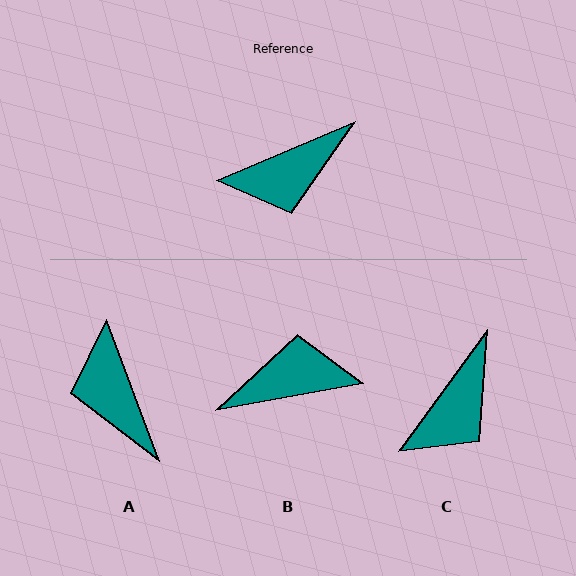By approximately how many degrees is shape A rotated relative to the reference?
Approximately 93 degrees clockwise.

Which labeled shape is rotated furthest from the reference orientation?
B, about 168 degrees away.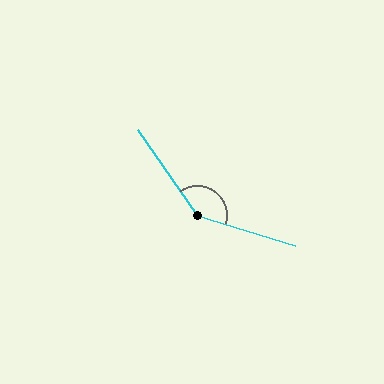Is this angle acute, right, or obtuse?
It is obtuse.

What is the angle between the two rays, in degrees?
Approximately 142 degrees.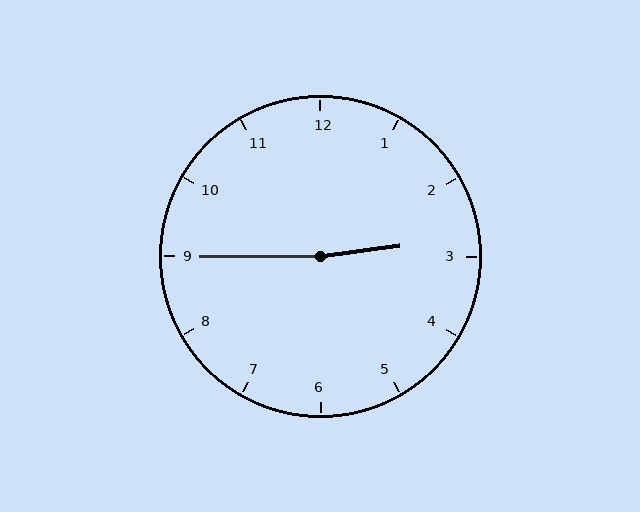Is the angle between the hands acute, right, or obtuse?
It is obtuse.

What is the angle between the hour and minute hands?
Approximately 172 degrees.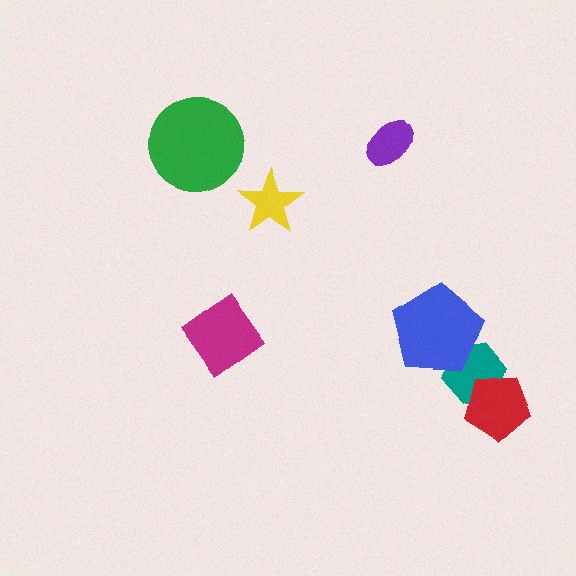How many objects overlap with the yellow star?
0 objects overlap with the yellow star.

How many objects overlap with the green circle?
0 objects overlap with the green circle.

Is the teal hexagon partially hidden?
Yes, it is partially covered by another shape.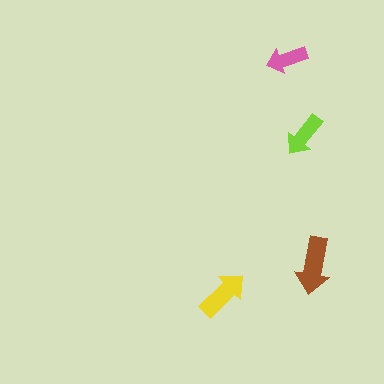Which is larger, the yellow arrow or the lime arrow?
The yellow one.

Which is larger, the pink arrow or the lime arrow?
The lime one.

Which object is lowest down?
The yellow arrow is bottommost.